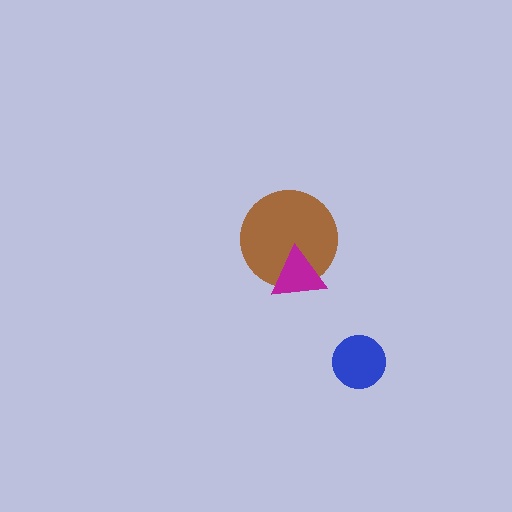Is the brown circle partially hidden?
Yes, it is partially covered by another shape.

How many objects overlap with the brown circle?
1 object overlaps with the brown circle.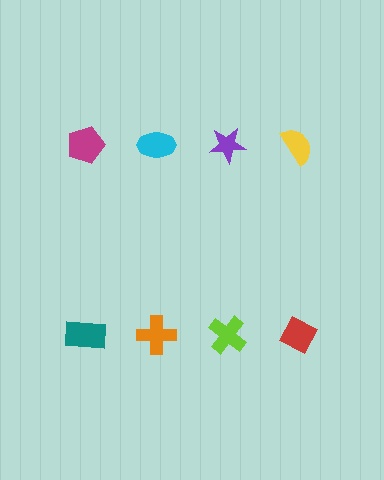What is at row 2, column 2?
An orange cross.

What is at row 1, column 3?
A purple star.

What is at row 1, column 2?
A cyan ellipse.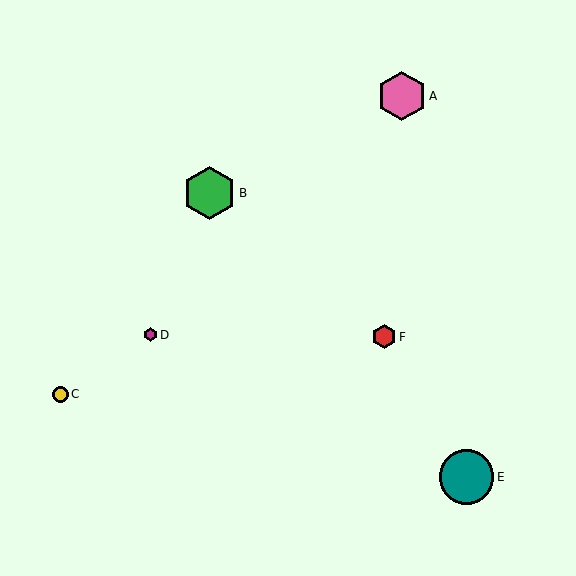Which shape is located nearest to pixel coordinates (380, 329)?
The red hexagon (labeled F) at (384, 337) is nearest to that location.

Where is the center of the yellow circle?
The center of the yellow circle is at (60, 394).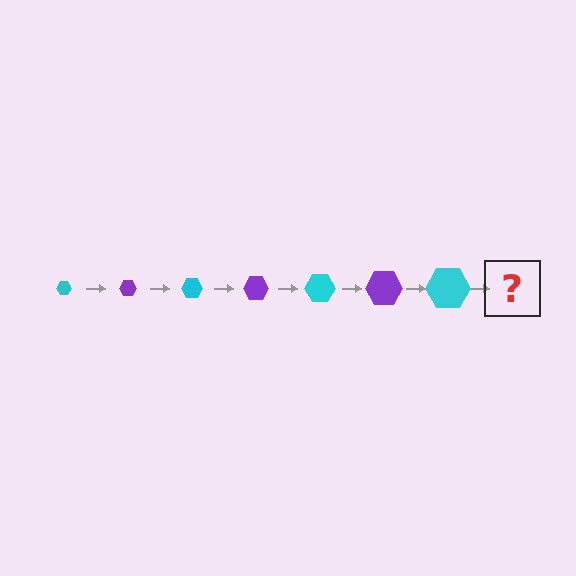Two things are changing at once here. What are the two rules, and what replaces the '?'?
The two rules are that the hexagon grows larger each step and the color cycles through cyan and purple. The '?' should be a purple hexagon, larger than the previous one.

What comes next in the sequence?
The next element should be a purple hexagon, larger than the previous one.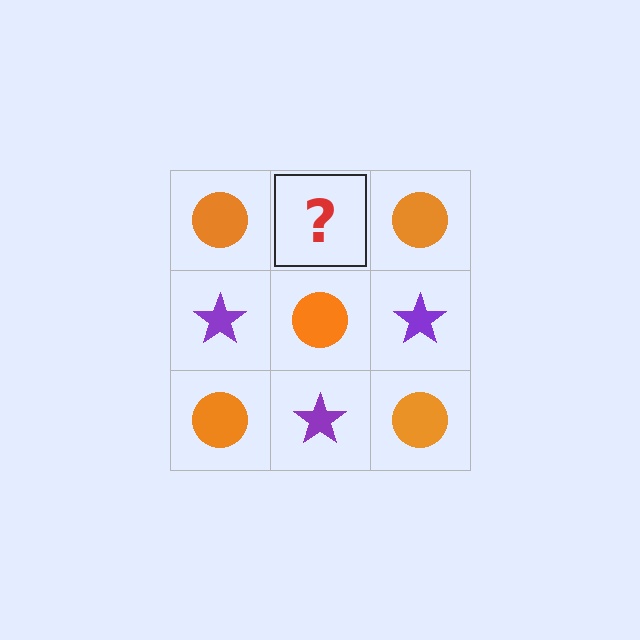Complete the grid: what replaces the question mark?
The question mark should be replaced with a purple star.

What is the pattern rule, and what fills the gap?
The rule is that it alternates orange circle and purple star in a checkerboard pattern. The gap should be filled with a purple star.